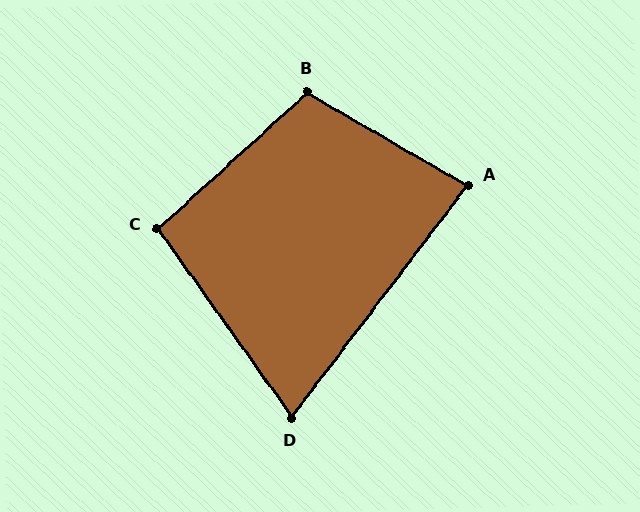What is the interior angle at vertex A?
Approximately 83 degrees (acute).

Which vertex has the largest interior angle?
B, at approximately 107 degrees.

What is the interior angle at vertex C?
Approximately 97 degrees (obtuse).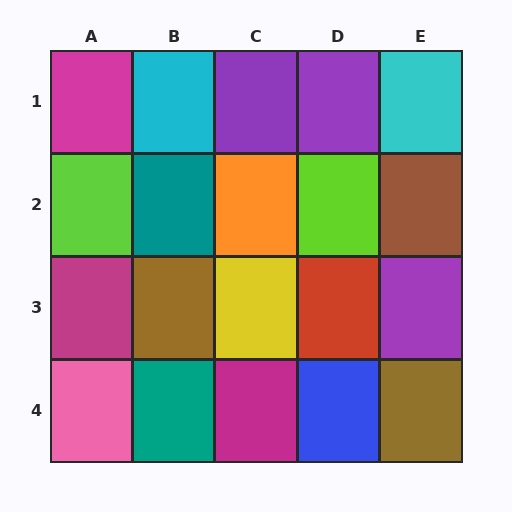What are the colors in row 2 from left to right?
Lime, teal, orange, lime, brown.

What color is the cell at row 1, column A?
Magenta.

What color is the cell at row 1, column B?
Cyan.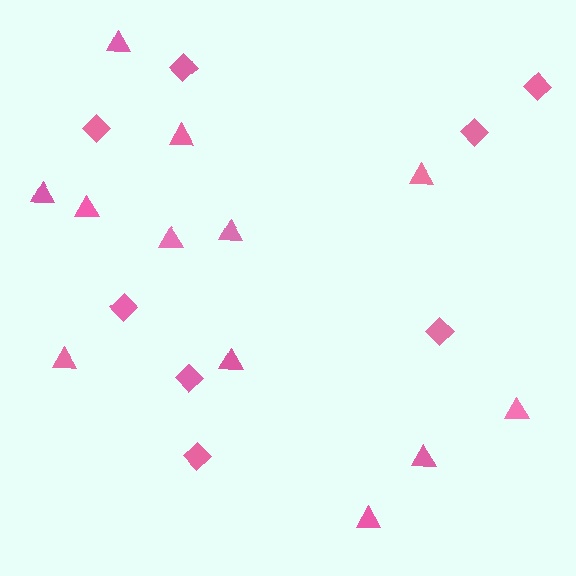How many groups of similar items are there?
There are 2 groups: one group of diamonds (8) and one group of triangles (12).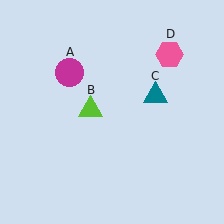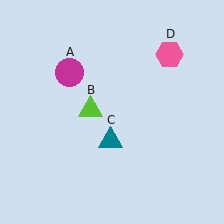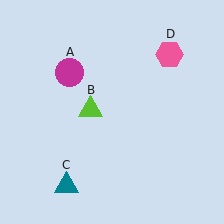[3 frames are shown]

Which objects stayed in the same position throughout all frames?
Magenta circle (object A) and lime triangle (object B) and pink hexagon (object D) remained stationary.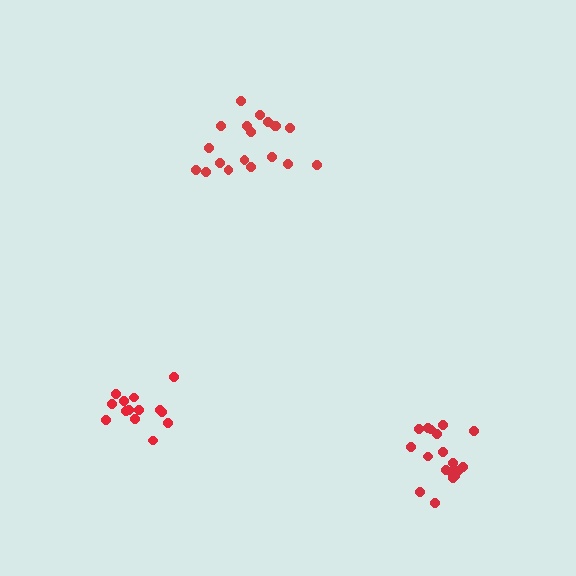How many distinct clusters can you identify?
There are 3 distinct clusters.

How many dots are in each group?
Group 1: 19 dots, Group 2: 14 dots, Group 3: 18 dots (51 total).